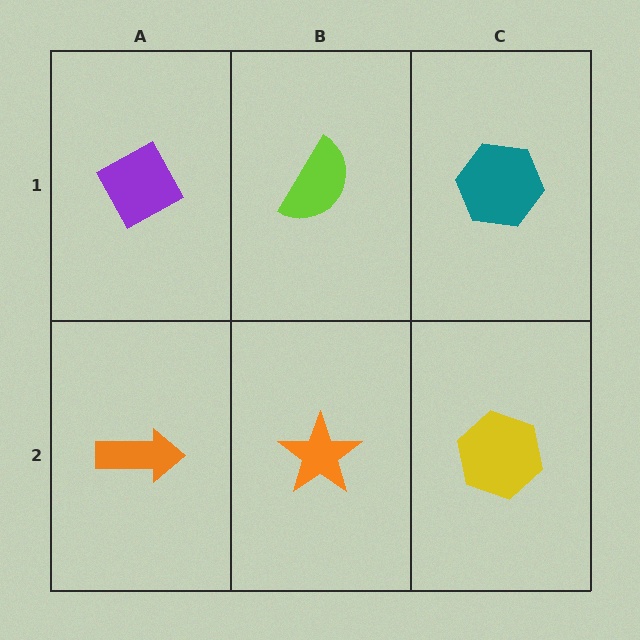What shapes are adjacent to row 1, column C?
A yellow hexagon (row 2, column C), a lime semicircle (row 1, column B).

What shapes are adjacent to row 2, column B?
A lime semicircle (row 1, column B), an orange arrow (row 2, column A), a yellow hexagon (row 2, column C).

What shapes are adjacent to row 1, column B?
An orange star (row 2, column B), a purple diamond (row 1, column A), a teal hexagon (row 1, column C).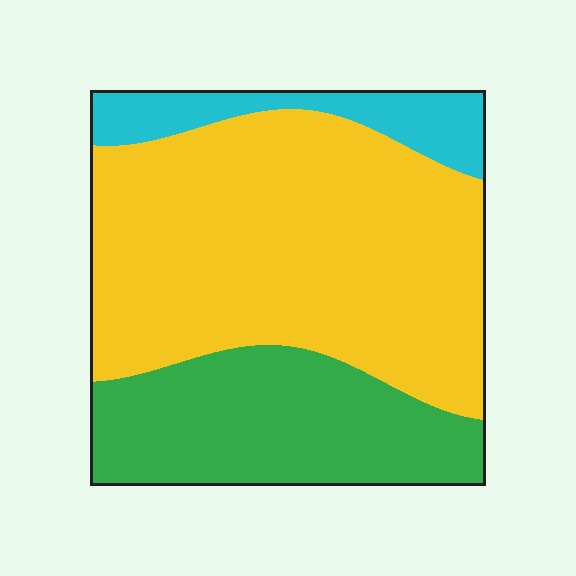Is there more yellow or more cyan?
Yellow.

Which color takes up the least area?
Cyan, at roughly 10%.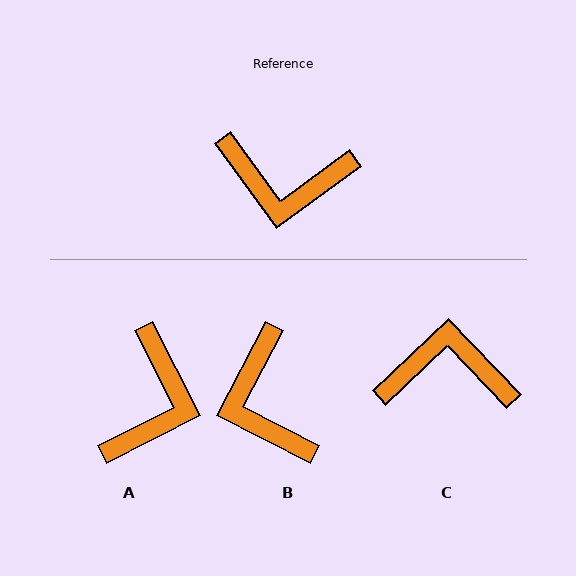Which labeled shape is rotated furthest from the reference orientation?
C, about 173 degrees away.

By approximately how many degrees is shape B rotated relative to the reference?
Approximately 63 degrees clockwise.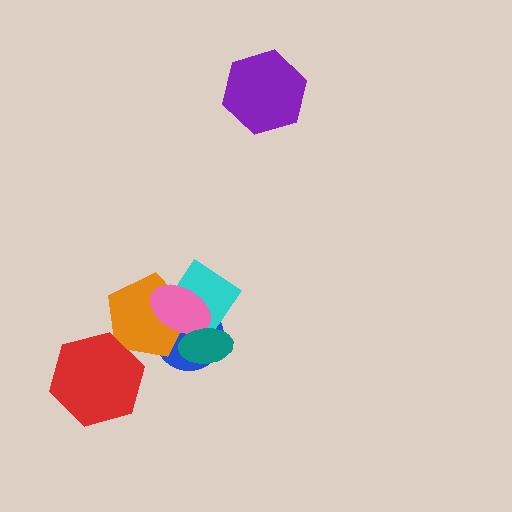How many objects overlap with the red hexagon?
1 object overlaps with the red hexagon.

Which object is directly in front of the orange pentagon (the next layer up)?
The red hexagon is directly in front of the orange pentagon.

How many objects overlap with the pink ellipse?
4 objects overlap with the pink ellipse.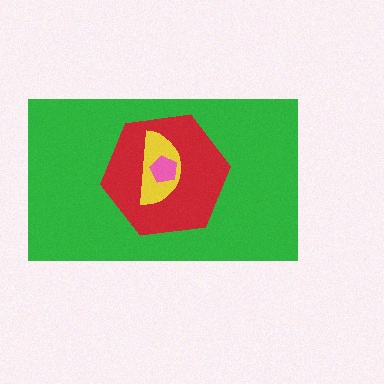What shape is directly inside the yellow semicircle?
The pink pentagon.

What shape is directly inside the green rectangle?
The red hexagon.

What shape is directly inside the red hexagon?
The yellow semicircle.